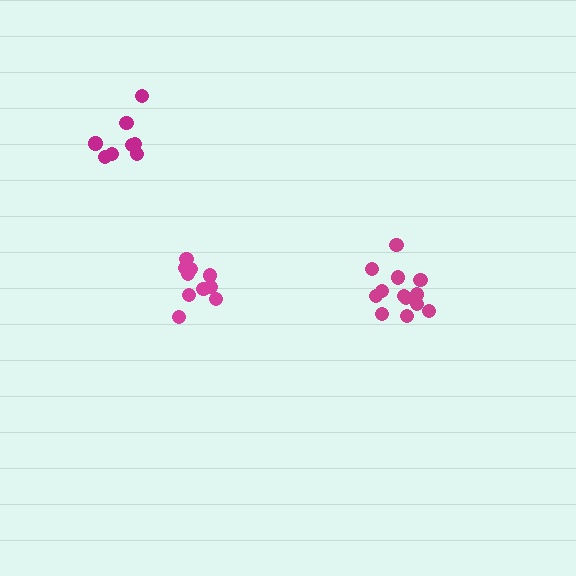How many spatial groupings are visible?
There are 3 spatial groupings.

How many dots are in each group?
Group 1: 10 dots, Group 2: 13 dots, Group 3: 8 dots (31 total).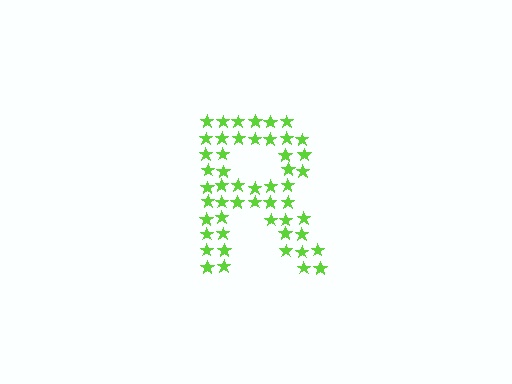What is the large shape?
The large shape is the letter R.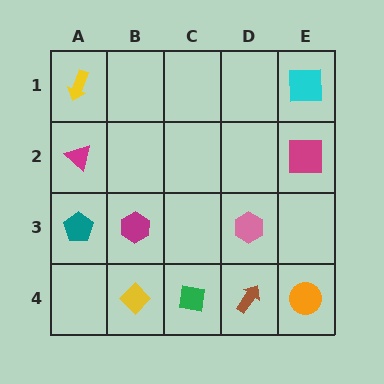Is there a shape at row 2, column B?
No, that cell is empty.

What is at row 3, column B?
A magenta hexagon.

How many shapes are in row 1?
2 shapes.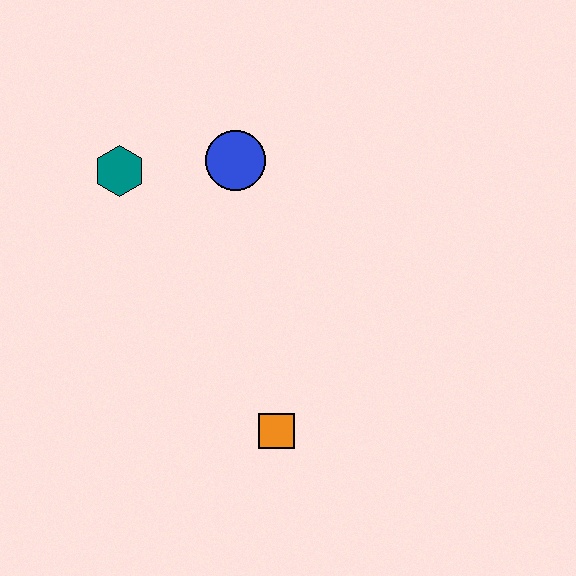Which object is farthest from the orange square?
The teal hexagon is farthest from the orange square.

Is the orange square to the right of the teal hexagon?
Yes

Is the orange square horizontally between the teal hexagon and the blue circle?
No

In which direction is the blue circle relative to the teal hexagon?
The blue circle is to the right of the teal hexagon.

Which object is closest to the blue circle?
The teal hexagon is closest to the blue circle.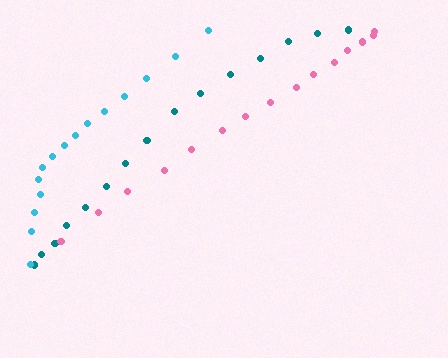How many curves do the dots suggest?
There are 3 distinct paths.